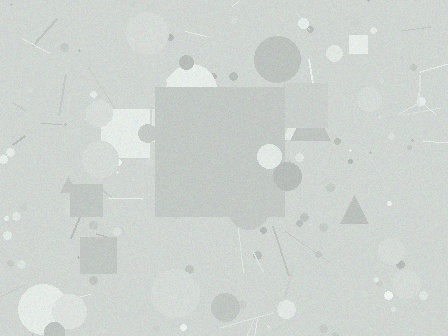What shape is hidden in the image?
A square is hidden in the image.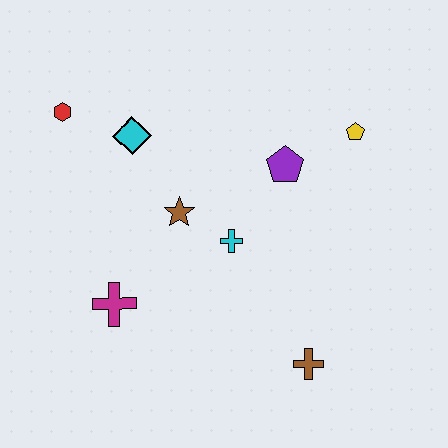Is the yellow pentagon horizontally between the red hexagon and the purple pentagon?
No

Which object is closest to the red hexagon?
The cyan diamond is closest to the red hexagon.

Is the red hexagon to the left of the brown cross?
Yes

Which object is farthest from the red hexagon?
The brown cross is farthest from the red hexagon.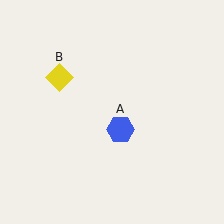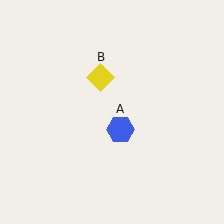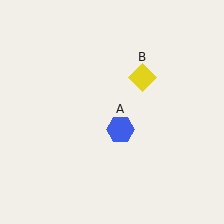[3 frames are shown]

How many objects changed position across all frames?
1 object changed position: yellow diamond (object B).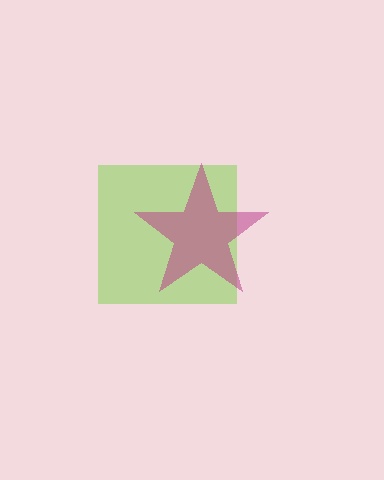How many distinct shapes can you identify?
There are 2 distinct shapes: a lime square, a magenta star.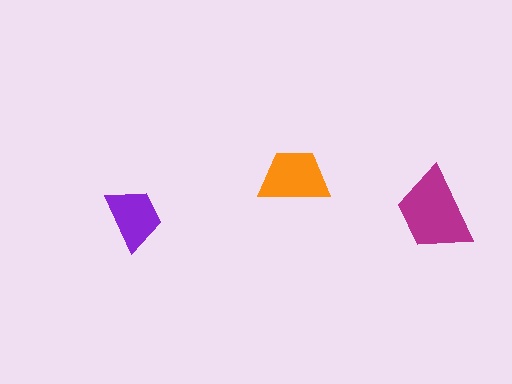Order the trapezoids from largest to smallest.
the magenta one, the orange one, the purple one.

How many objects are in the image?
There are 3 objects in the image.